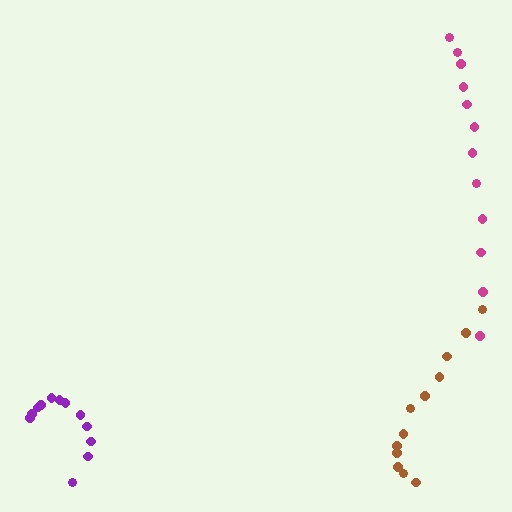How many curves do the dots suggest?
There are 3 distinct paths.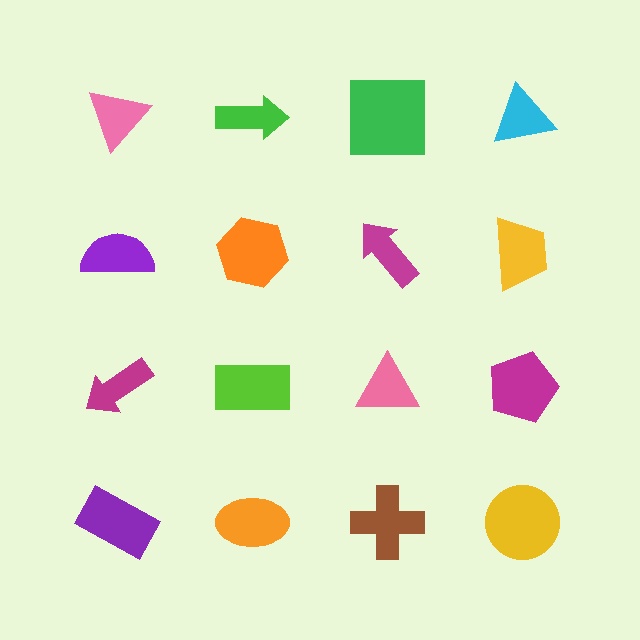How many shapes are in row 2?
4 shapes.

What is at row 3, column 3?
A pink triangle.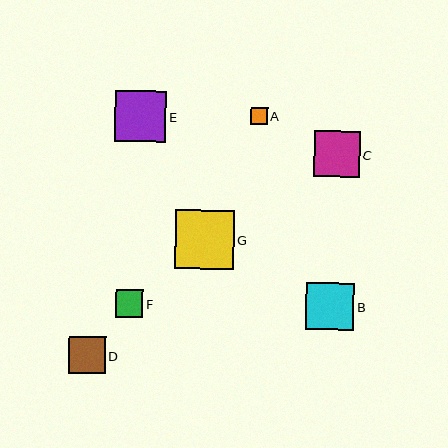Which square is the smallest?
Square A is the smallest with a size of approximately 17 pixels.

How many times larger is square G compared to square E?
Square G is approximately 1.2 times the size of square E.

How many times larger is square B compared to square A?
Square B is approximately 2.9 times the size of square A.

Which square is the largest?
Square G is the largest with a size of approximately 59 pixels.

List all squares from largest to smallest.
From largest to smallest: G, E, B, C, D, F, A.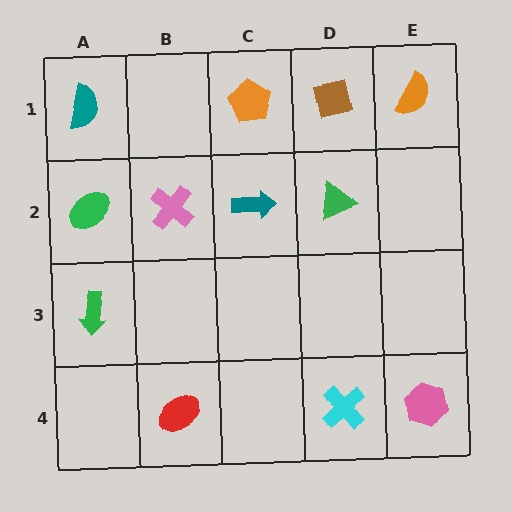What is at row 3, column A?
A green arrow.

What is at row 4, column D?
A cyan cross.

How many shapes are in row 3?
1 shape.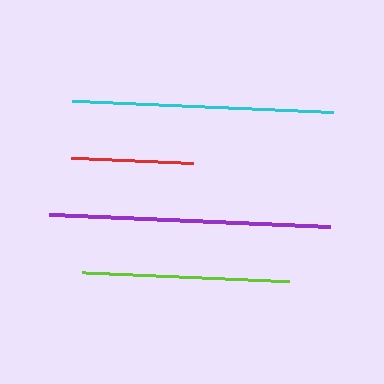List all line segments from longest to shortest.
From longest to shortest: purple, cyan, lime, red.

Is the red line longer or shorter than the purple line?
The purple line is longer than the red line.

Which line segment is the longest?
The purple line is the longest at approximately 281 pixels.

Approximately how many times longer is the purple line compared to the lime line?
The purple line is approximately 1.4 times the length of the lime line.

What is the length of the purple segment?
The purple segment is approximately 281 pixels long.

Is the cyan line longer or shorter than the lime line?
The cyan line is longer than the lime line.